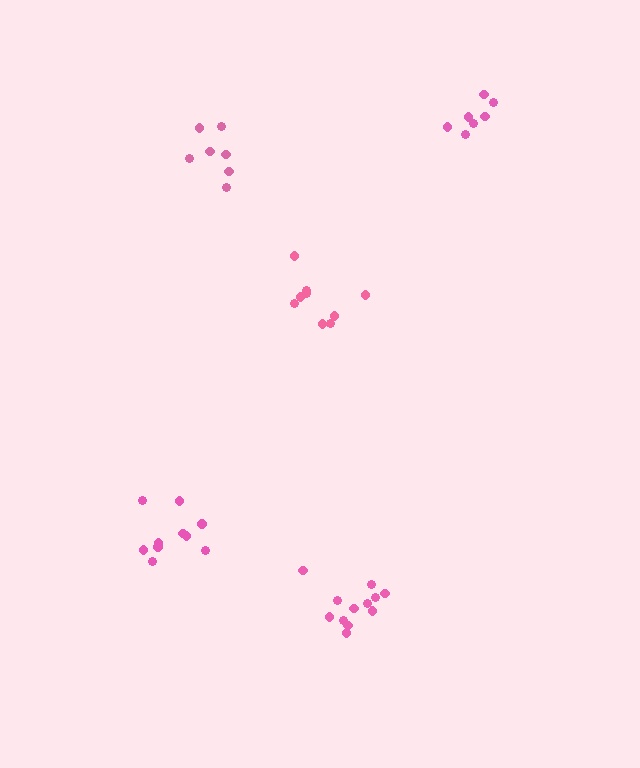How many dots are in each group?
Group 1: 9 dots, Group 2: 10 dots, Group 3: 7 dots, Group 4: 7 dots, Group 5: 12 dots (45 total).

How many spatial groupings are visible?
There are 5 spatial groupings.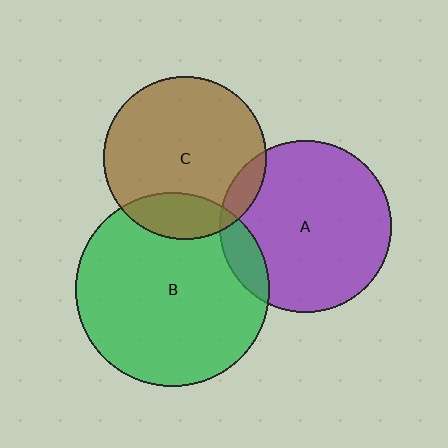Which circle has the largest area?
Circle B (green).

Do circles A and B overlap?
Yes.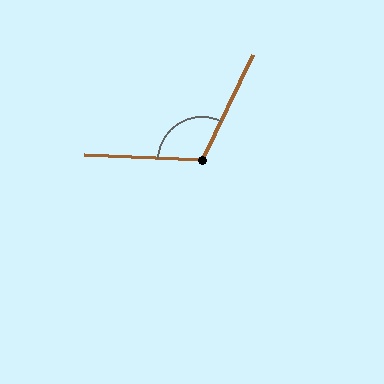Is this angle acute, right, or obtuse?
It is obtuse.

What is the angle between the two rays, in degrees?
Approximately 114 degrees.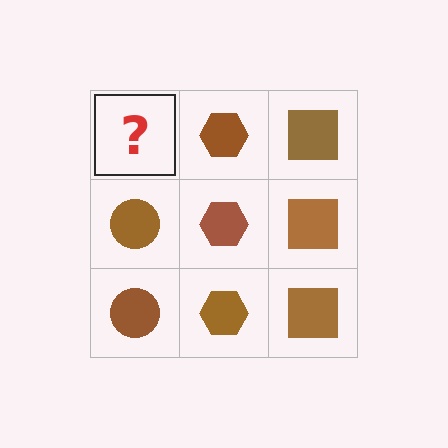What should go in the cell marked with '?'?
The missing cell should contain a brown circle.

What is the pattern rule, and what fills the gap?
The rule is that each column has a consistent shape. The gap should be filled with a brown circle.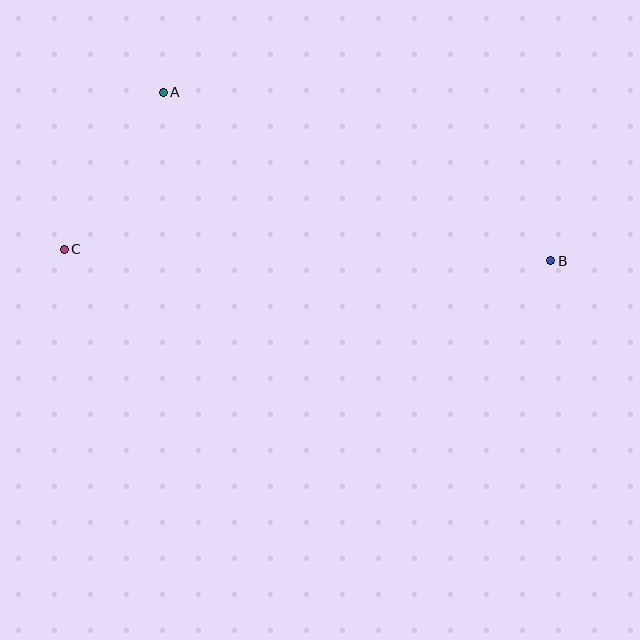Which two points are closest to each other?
Points A and C are closest to each other.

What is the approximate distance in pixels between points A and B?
The distance between A and B is approximately 423 pixels.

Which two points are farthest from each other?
Points B and C are farthest from each other.